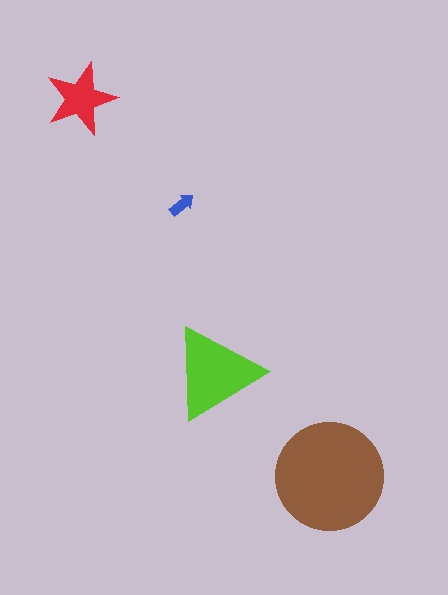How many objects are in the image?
There are 4 objects in the image.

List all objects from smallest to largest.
The blue arrow, the red star, the lime triangle, the brown circle.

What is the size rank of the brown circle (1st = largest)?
1st.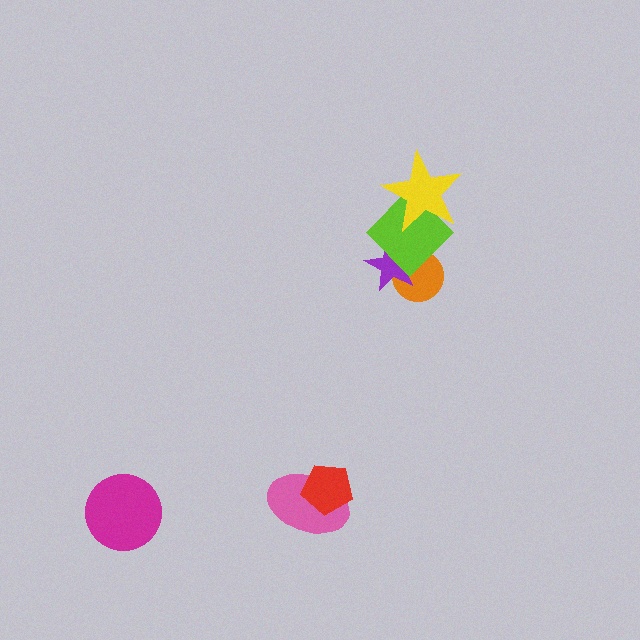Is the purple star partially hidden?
Yes, it is partially covered by another shape.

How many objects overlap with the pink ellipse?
1 object overlaps with the pink ellipse.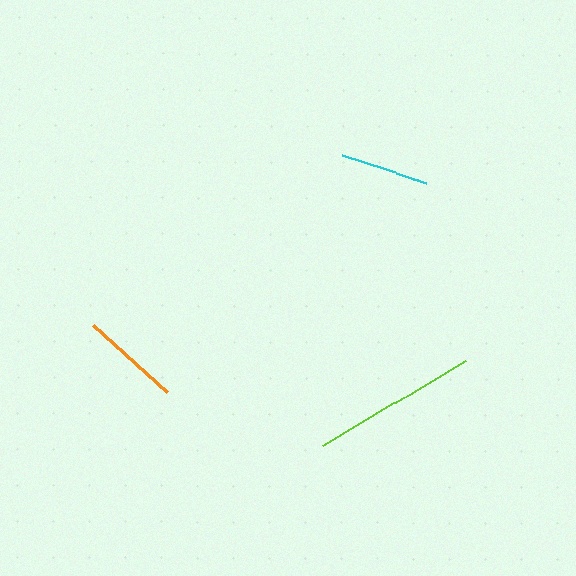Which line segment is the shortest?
The cyan line is the shortest at approximately 89 pixels.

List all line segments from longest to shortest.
From longest to shortest: lime, orange, cyan.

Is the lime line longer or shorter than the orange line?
The lime line is longer than the orange line.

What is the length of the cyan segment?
The cyan segment is approximately 89 pixels long.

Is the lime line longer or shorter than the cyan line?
The lime line is longer than the cyan line.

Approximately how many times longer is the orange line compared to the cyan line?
The orange line is approximately 1.1 times the length of the cyan line.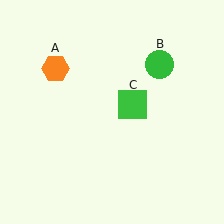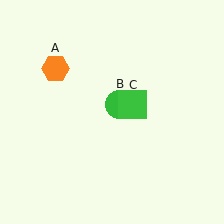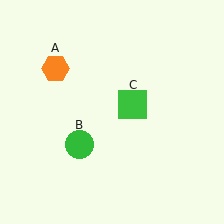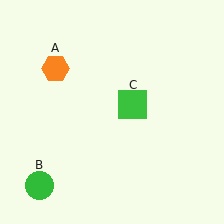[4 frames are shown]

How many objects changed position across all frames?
1 object changed position: green circle (object B).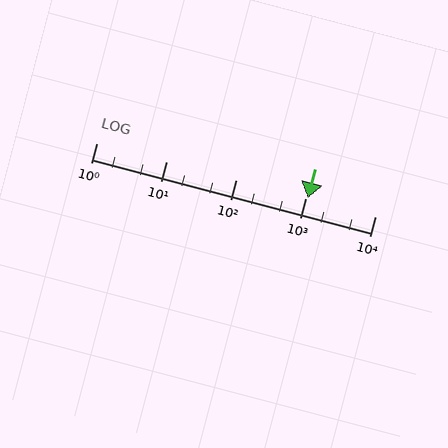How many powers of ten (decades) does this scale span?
The scale spans 4 decades, from 1 to 10000.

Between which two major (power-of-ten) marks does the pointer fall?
The pointer is between 1000 and 10000.